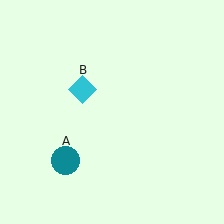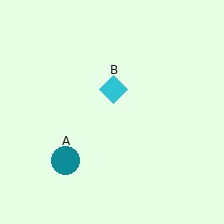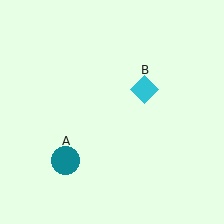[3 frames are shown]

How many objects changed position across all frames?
1 object changed position: cyan diamond (object B).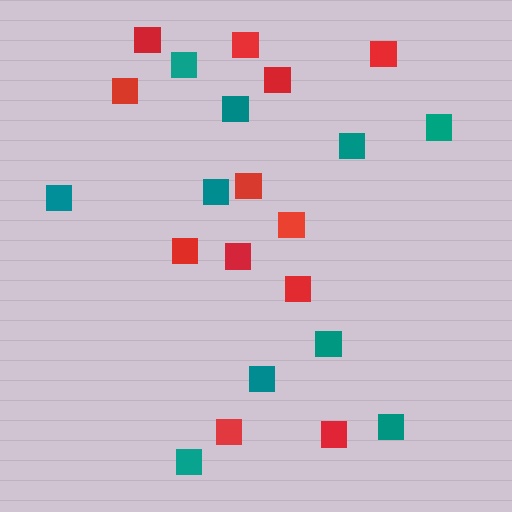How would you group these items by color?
There are 2 groups: one group of red squares (12) and one group of teal squares (10).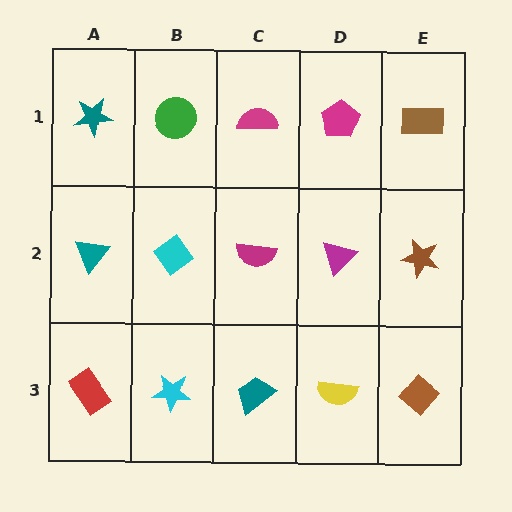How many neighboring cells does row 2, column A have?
3.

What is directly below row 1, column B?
A cyan diamond.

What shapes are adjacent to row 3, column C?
A magenta semicircle (row 2, column C), a cyan star (row 3, column B), a yellow semicircle (row 3, column D).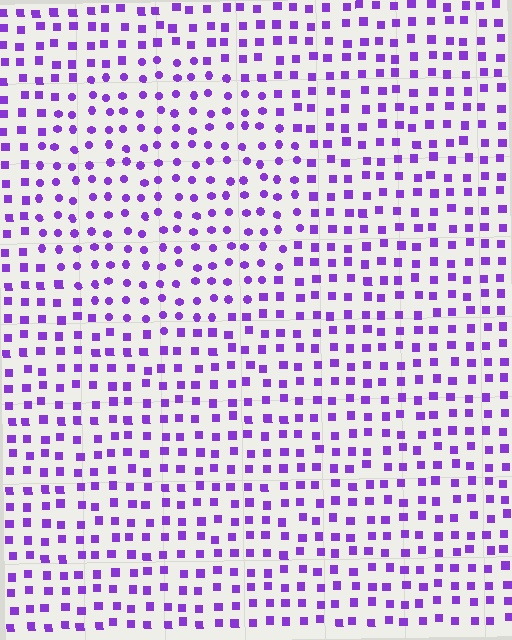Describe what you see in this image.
The image is filled with small purple elements arranged in a uniform grid. A circle-shaped region contains circles, while the surrounding area contains squares. The boundary is defined purely by the change in element shape.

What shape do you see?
I see a circle.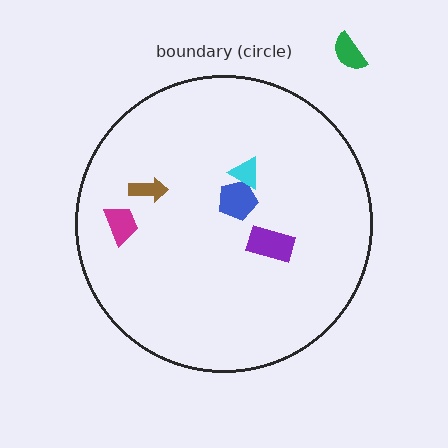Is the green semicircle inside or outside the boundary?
Outside.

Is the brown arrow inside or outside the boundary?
Inside.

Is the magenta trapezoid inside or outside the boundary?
Inside.